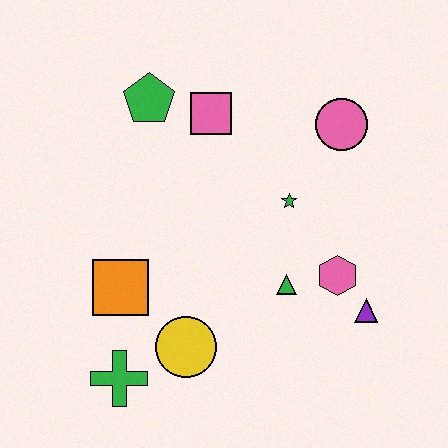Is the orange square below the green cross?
No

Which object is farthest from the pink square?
The green cross is farthest from the pink square.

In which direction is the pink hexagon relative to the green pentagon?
The pink hexagon is to the right of the green pentagon.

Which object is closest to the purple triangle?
The pink hexagon is closest to the purple triangle.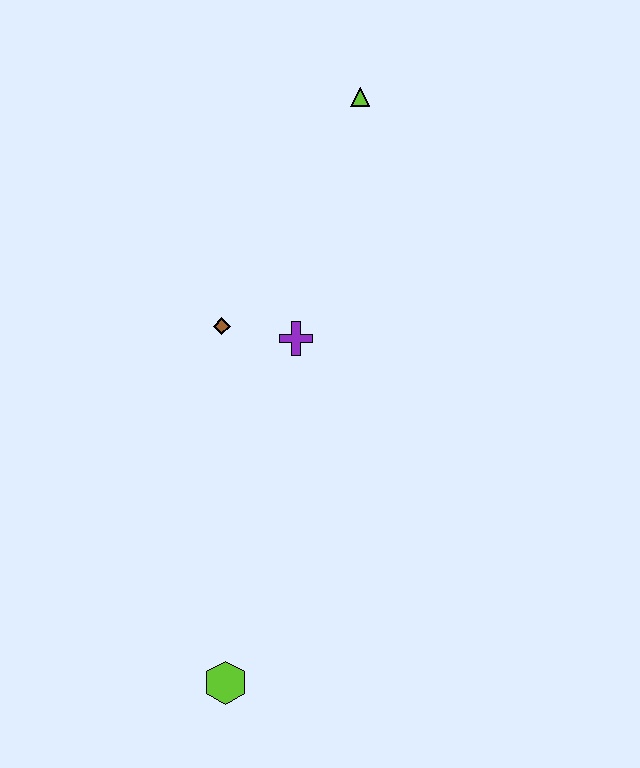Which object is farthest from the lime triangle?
The lime hexagon is farthest from the lime triangle.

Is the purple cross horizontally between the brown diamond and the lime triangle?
Yes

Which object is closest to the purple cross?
The brown diamond is closest to the purple cross.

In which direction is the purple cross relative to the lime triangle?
The purple cross is below the lime triangle.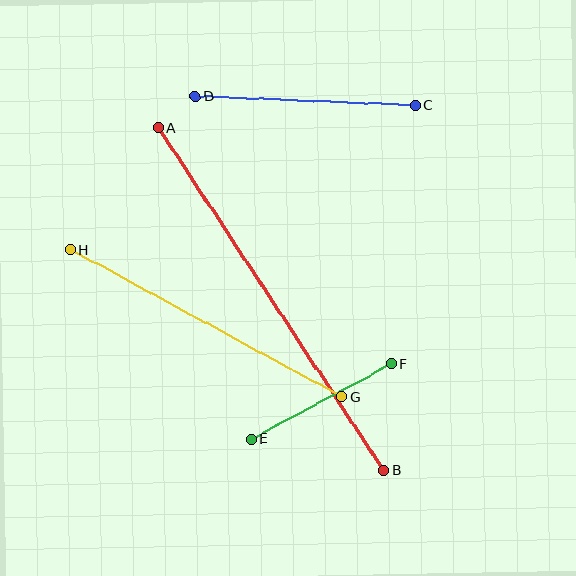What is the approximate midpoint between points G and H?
The midpoint is at approximately (206, 323) pixels.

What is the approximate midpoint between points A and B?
The midpoint is at approximately (271, 299) pixels.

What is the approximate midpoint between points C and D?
The midpoint is at approximately (305, 101) pixels.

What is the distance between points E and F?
The distance is approximately 160 pixels.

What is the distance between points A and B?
The distance is approximately 410 pixels.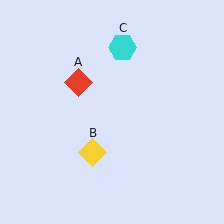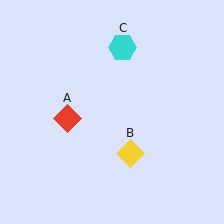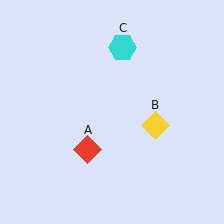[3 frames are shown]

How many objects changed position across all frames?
2 objects changed position: red diamond (object A), yellow diamond (object B).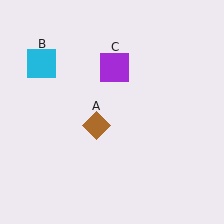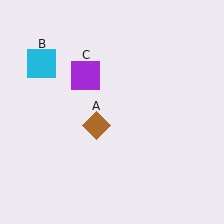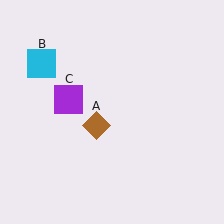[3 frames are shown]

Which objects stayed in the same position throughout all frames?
Brown diamond (object A) and cyan square (object B) remained stationary.